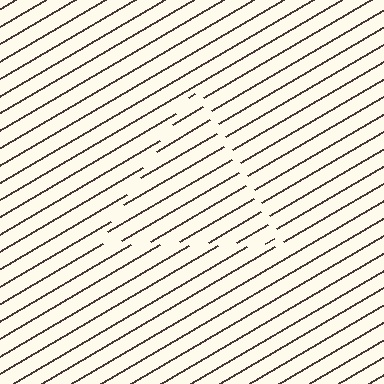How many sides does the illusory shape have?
3 sides — the line-ends trace a triangle.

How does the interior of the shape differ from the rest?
The interior of the shape contains the same grating, shifted by half a period — the contour is defined by the phase discontinuity where line-ends from the inner and outer gratings abut.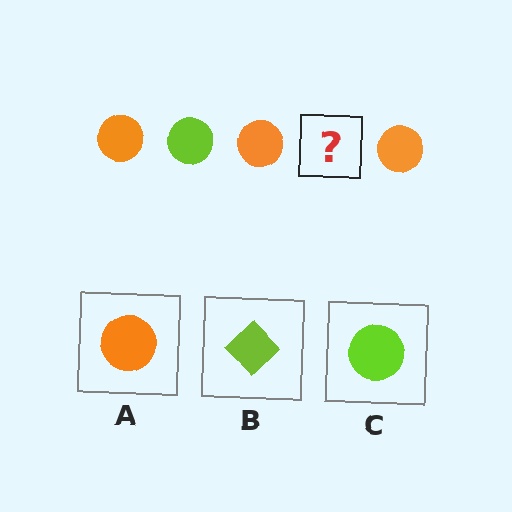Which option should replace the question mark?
Option C.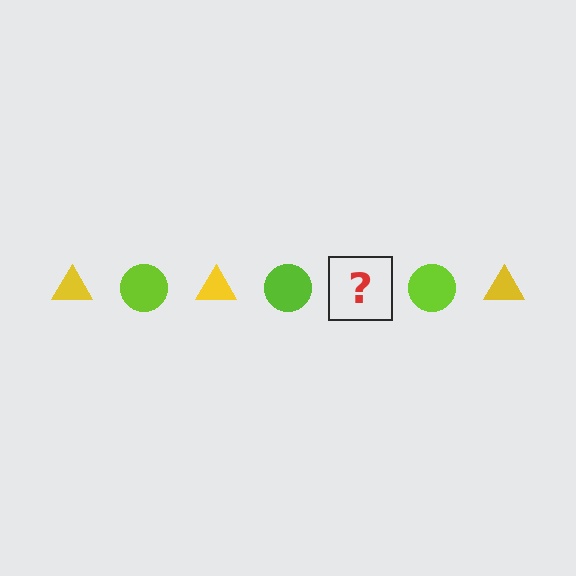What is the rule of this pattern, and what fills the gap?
The rule is that the pattern alternates between yellow triangle and lime circle. The gap should be filled with a yellow triangle.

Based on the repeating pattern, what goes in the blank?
The blank should be a yellow triangle.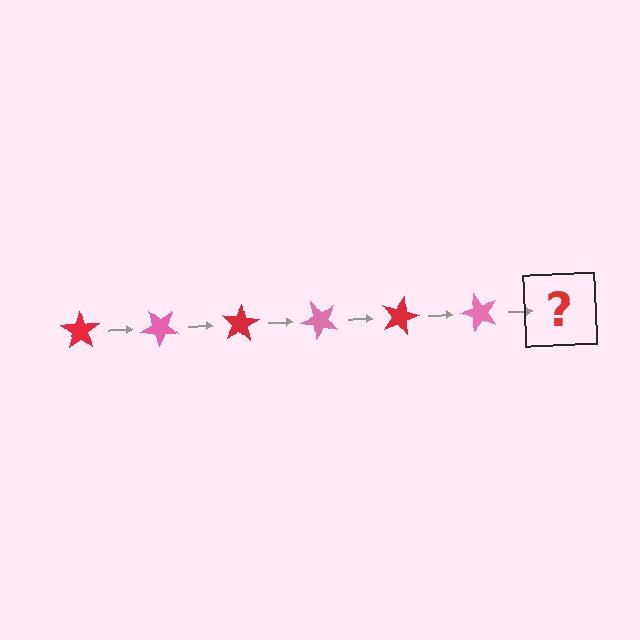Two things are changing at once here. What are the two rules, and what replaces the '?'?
The two rules are that it rotates 40 degrees each step and the color cycles through red and pink. The '?' should be a red star, rotated 240 degrees from the start.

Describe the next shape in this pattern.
It should be a red star, rotated 240 degrees from the start.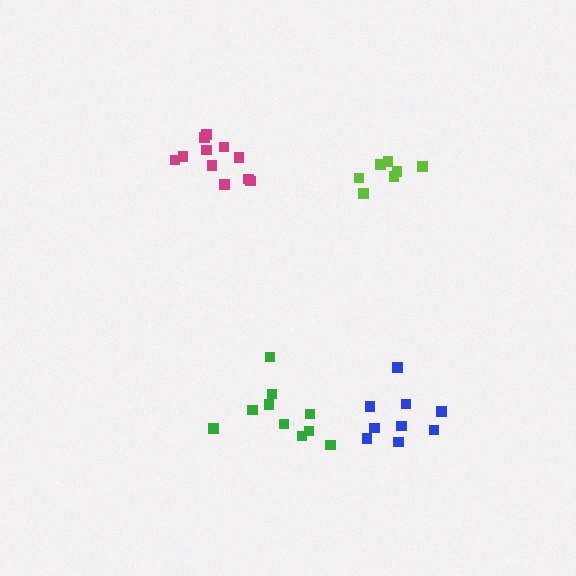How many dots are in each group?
Group 1: 10 dots, Group 2: 11 dots, Group 3: 7 dots, Group 4: 9 dots (37 total).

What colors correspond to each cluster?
The clusters are colored: green, magenta, lime, blue.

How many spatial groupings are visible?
There are 4 spatial groupings.